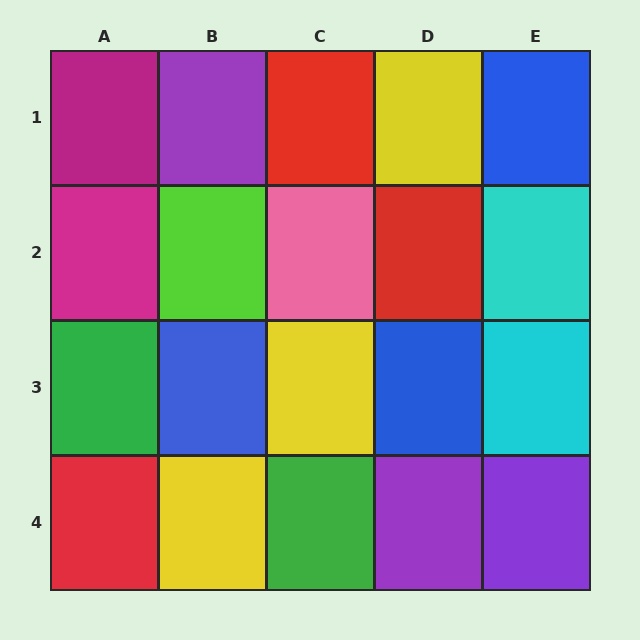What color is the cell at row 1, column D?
Yellow.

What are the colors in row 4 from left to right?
Red, yellow, green, purple, purple.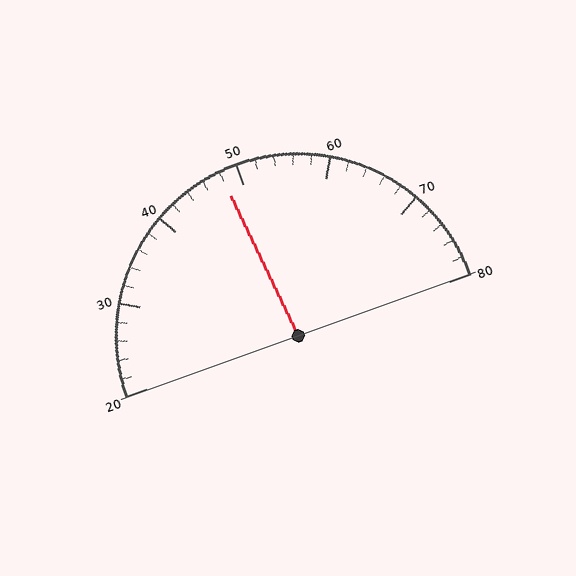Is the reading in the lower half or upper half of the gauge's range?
The reading is in the lower half of the range (20 to 80).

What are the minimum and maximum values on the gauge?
The gauge ranges from 20 to 80.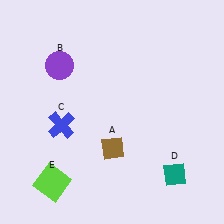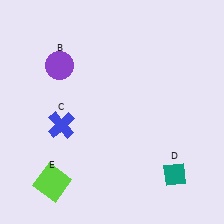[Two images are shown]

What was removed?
The brown diamond (A) was removed in Image 2.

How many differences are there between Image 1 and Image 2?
There is 1 difference between the two images.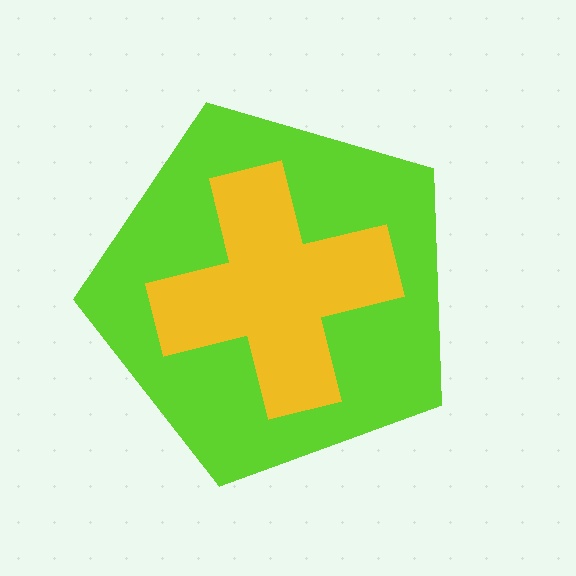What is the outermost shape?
The lime pentagon.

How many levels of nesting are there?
2.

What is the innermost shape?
The yellow cross.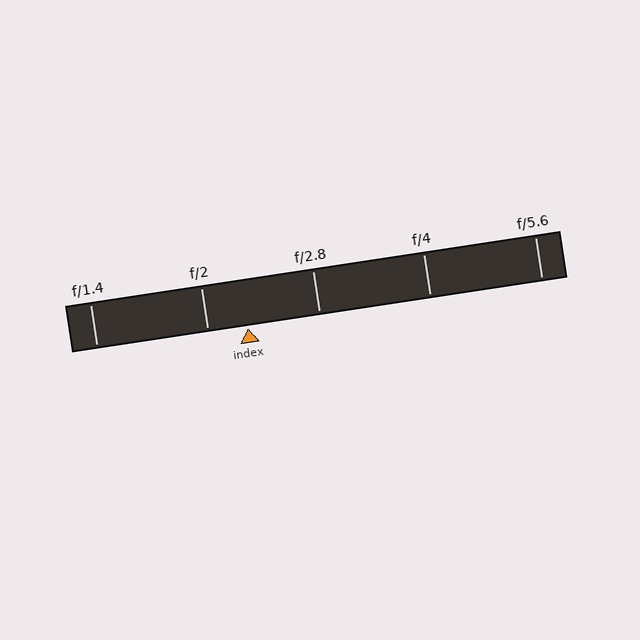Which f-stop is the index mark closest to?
The index mark is closest to f/2.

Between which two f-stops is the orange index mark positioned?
The index mark is between f/2 and f/2.8.